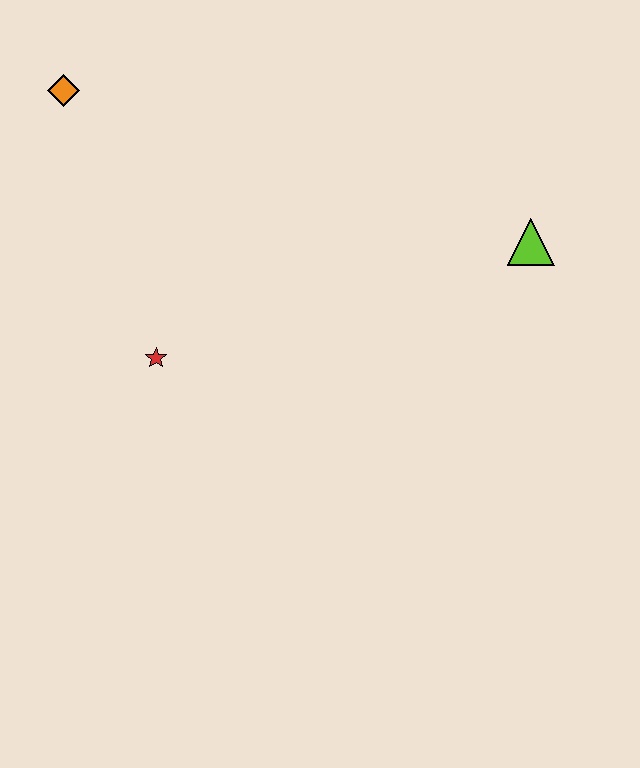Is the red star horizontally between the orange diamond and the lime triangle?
Yes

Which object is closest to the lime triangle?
The red star is closest to the lime triangle.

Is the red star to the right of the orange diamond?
Yes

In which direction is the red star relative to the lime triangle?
The red star is to the left of the lime triangle.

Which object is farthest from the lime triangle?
The orange diamond is farthest from the lime triangle.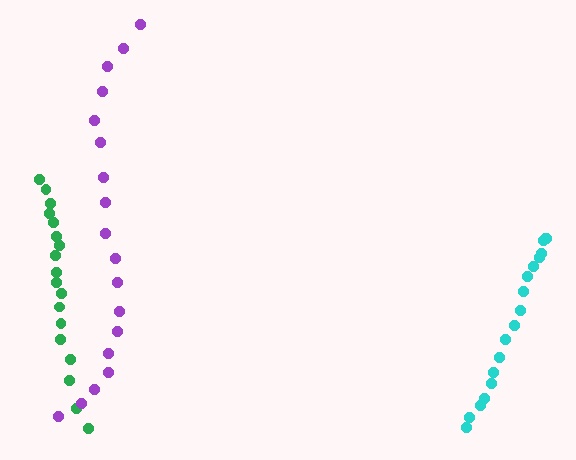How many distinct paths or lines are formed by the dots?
There are 3 distinct paths.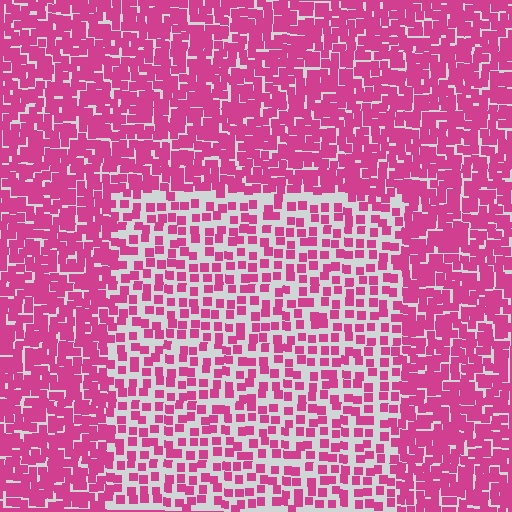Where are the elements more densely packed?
The elements are more densely packed outside the rectangle boundary.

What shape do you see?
I see a rectangle.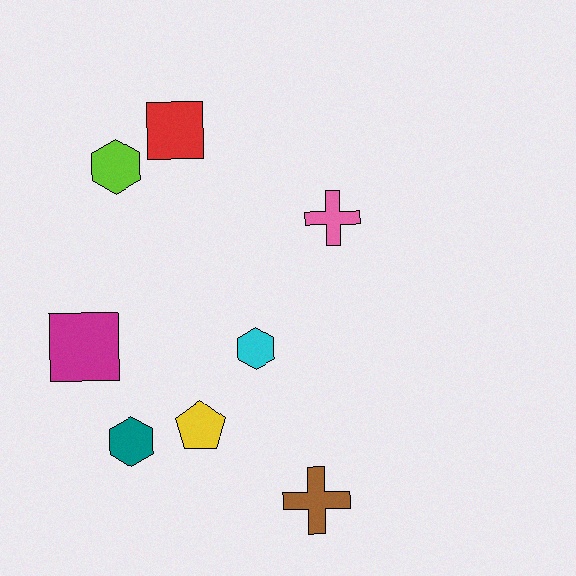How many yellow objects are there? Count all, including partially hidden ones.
There is 1 yellow object.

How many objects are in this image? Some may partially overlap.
There are 8 objects.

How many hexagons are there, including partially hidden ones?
There are 3 hexagons.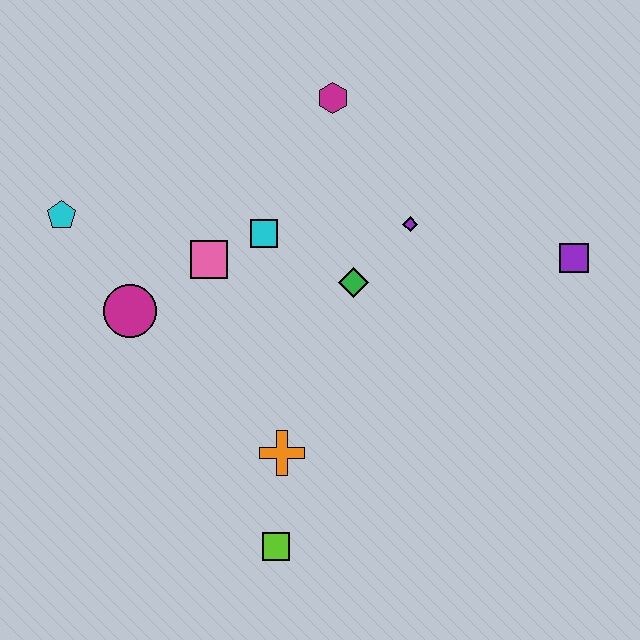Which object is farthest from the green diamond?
The cyan pentagon is farthest from the green diamond.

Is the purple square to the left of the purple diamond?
No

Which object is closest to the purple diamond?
The green diamond is closest to the purple diamond.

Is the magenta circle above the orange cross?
Yes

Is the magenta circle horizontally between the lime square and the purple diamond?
No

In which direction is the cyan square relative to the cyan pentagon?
The cyan square is to the right of the cyan pentagon.